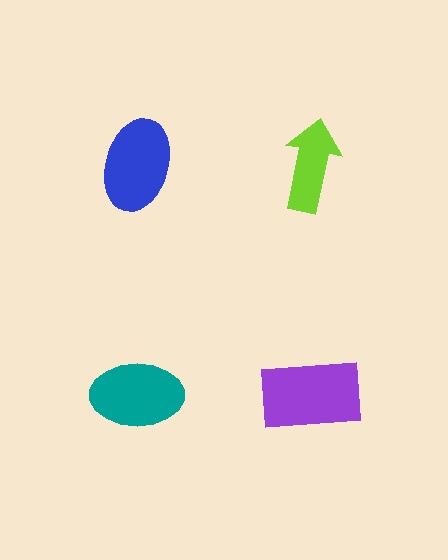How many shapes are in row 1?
2 shapes.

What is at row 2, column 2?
A purple rectangle.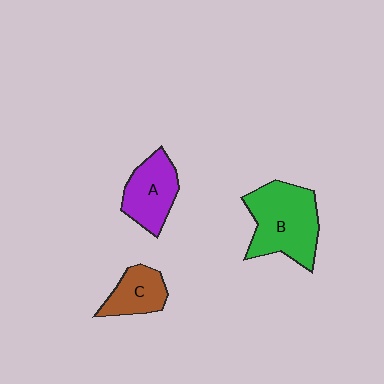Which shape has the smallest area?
Shape C (brown).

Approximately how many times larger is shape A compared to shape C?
Approximately 1.3 times.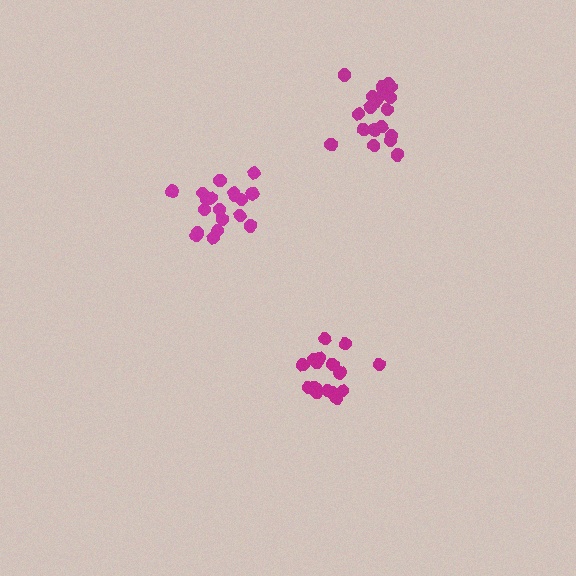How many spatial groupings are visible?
There are 3 spatial groupings.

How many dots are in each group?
Group 1: 16 dots, Group 2: 19 dots, Group 3: 19 dots (54 total).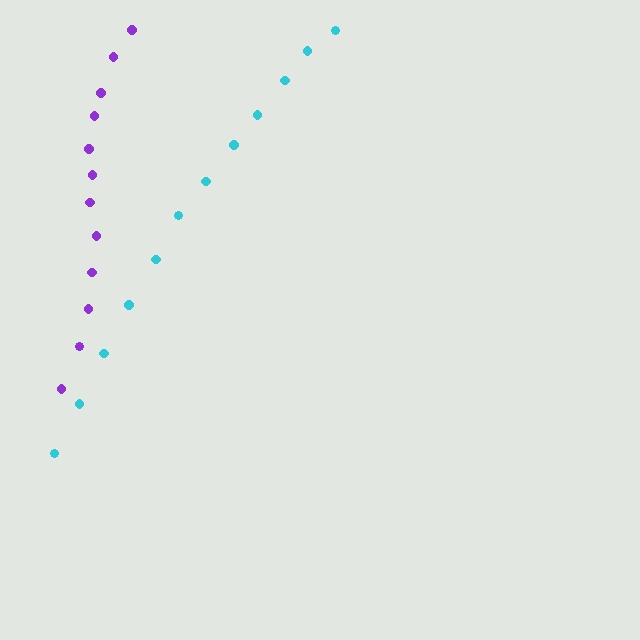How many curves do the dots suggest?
There are 2 distinct paths.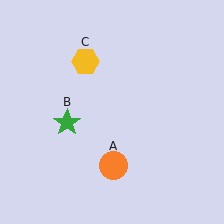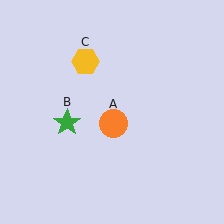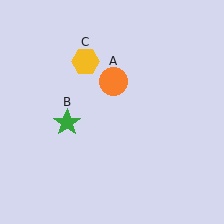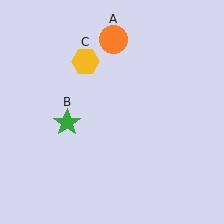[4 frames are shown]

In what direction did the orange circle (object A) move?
The orange circle (object A) moved up.